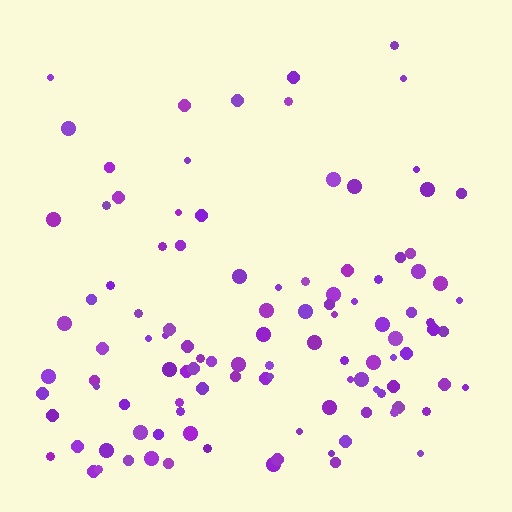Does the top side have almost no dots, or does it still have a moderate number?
Still a moderate number, just noticeably fewer than the bottom.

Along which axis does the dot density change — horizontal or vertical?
Vertical.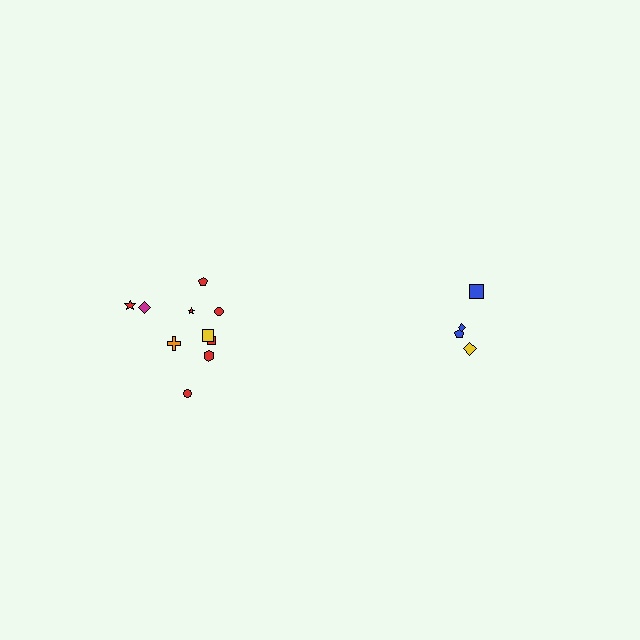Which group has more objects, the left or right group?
The left group.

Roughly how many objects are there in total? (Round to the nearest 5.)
Roughly 15 objects in total.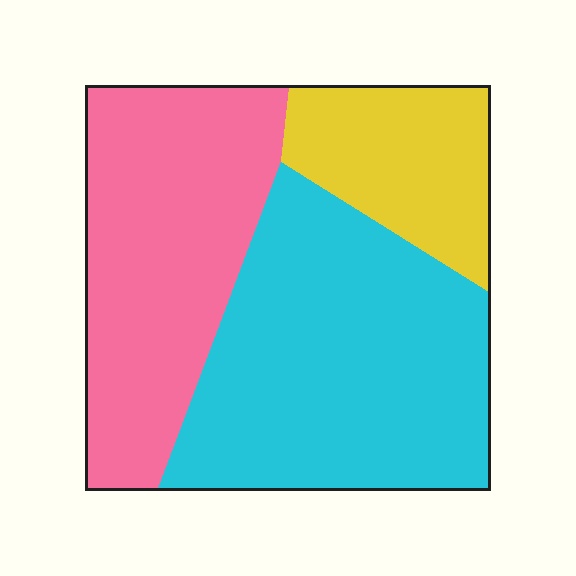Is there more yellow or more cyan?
Cyan.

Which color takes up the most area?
Cyan, at roughly 45%.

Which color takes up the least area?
Yellow, at roughly 20%.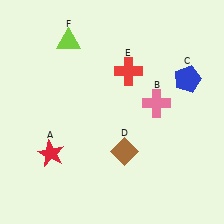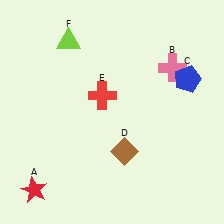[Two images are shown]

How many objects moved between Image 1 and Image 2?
3 objects moved between the two images.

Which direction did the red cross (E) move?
The red cross (E) moved left.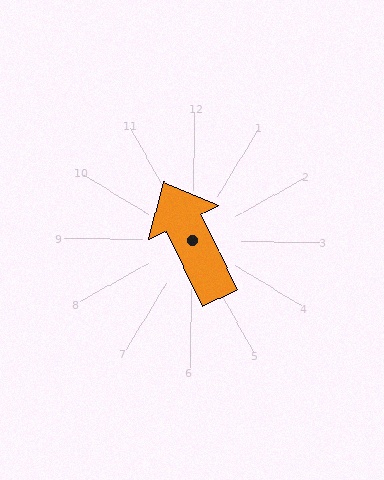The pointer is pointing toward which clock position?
Roughly 11 o'clock.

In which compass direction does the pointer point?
Northwest.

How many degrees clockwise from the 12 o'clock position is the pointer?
Approximately 333 degrees.